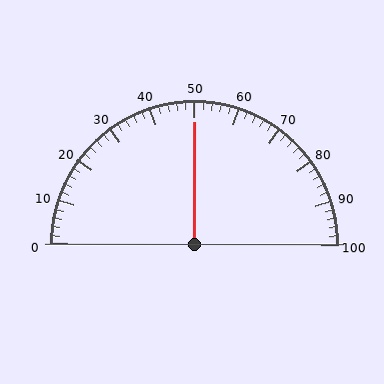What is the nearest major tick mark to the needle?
The nearest major tick mark is 50.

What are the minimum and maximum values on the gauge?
The gauge ranges from 0 to 100.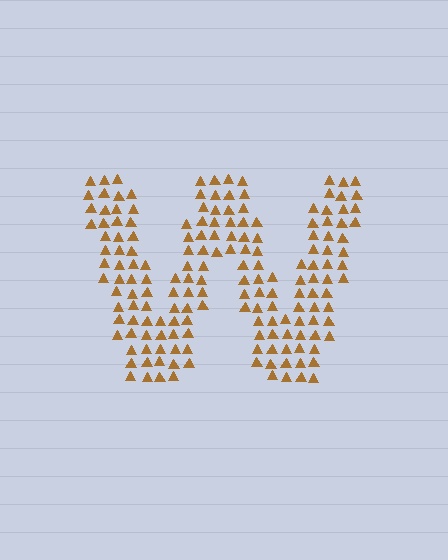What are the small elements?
The small elements are triangles.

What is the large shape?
The large shape is the letter W.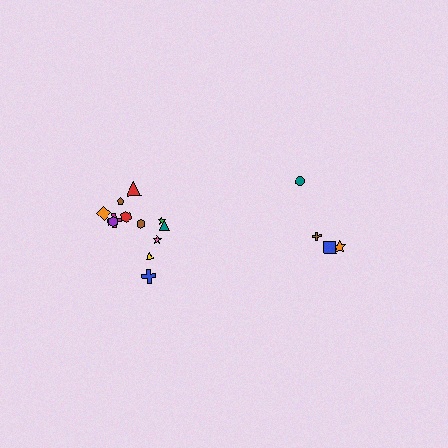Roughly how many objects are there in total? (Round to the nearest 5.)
Roughly 15 objects in total.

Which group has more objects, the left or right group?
The left group.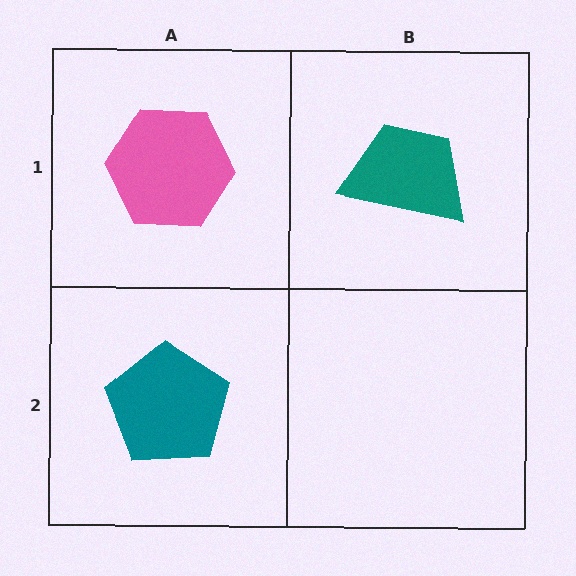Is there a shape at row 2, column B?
No, that cell is empty.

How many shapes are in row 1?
2 shapes.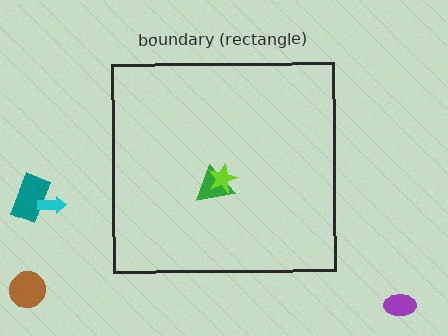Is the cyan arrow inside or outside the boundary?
Outside.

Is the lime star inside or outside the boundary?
Inside.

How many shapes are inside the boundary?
2 inside, 4 outside.